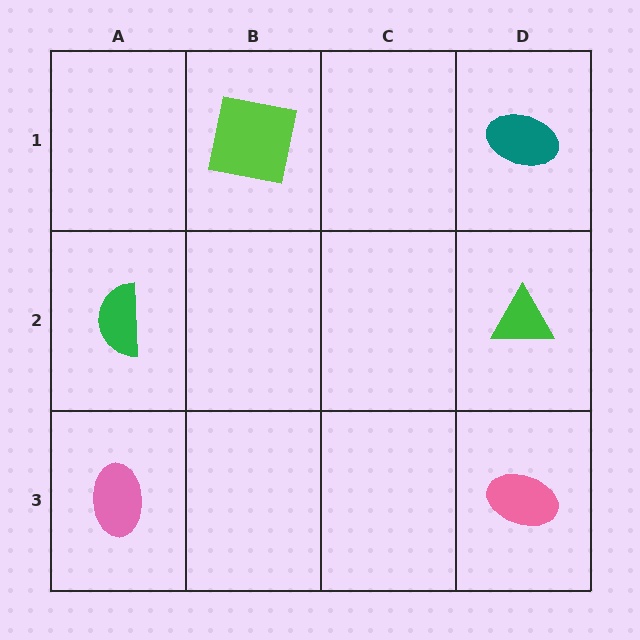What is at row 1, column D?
A teal ellipse.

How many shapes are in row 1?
2 shapes.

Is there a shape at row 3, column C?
No, that cell is empty.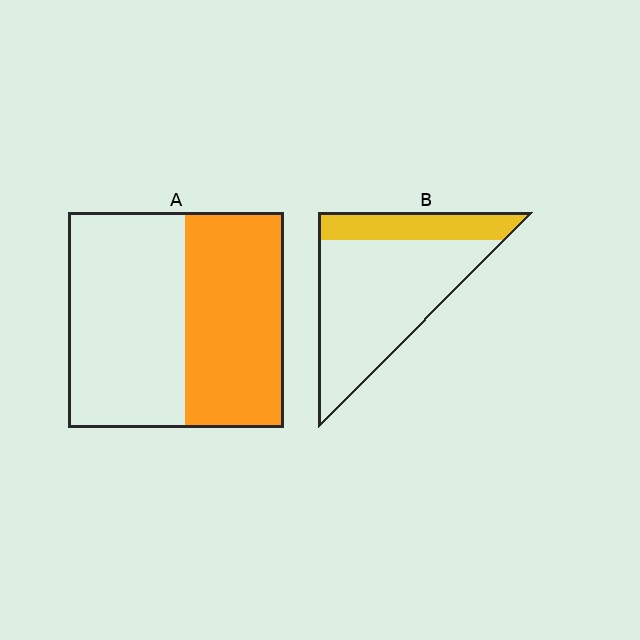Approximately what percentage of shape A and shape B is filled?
A is approximately 45% and B is approximately 25%.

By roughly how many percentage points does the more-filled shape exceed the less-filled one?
By roughly 20 percentage points (A over B).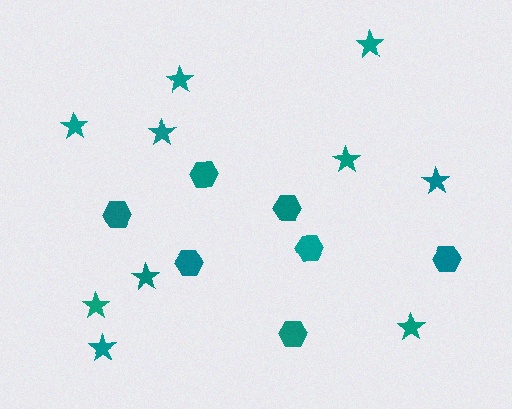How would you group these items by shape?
There are 2 groups: one group of hexagons (7) and one group of stars (10).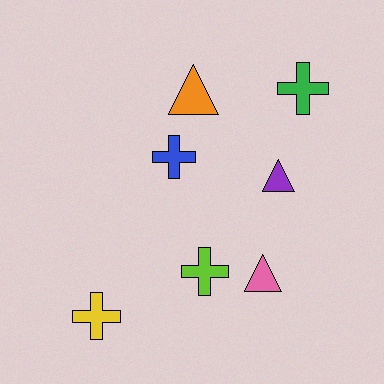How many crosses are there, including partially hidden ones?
There are 4 crosses.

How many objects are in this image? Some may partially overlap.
There are 7 objects.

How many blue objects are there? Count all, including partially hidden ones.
There is 1 blue object.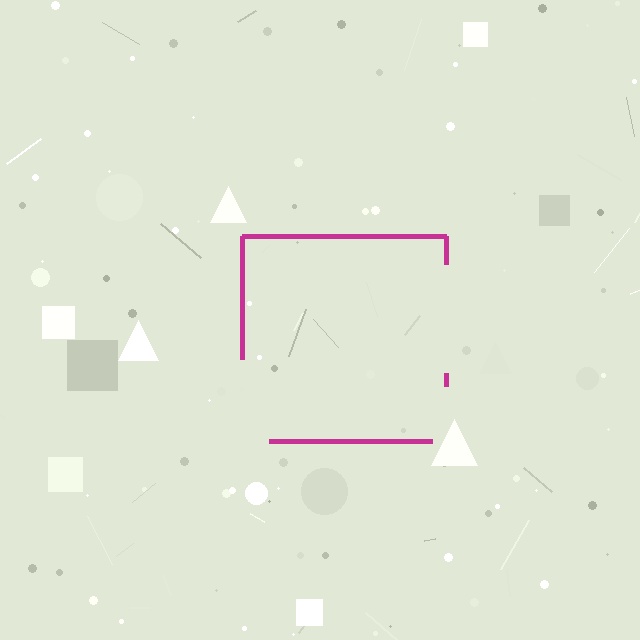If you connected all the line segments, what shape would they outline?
They would outline a square.